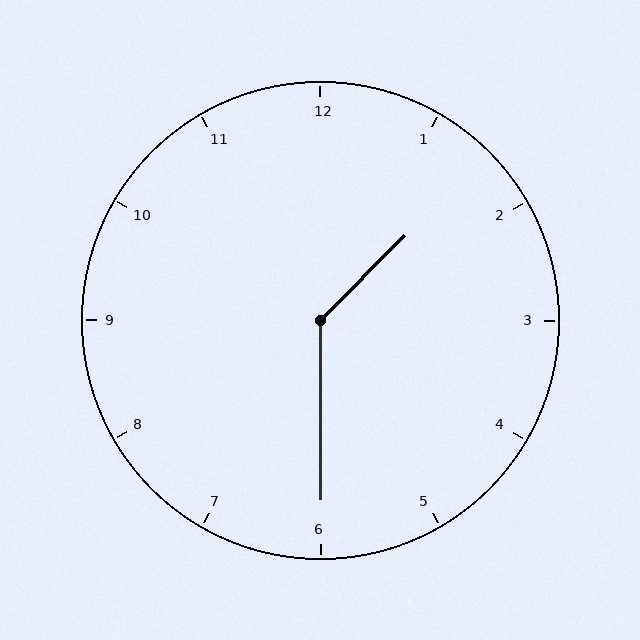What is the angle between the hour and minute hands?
Approximately 135 degrees.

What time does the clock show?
1:30.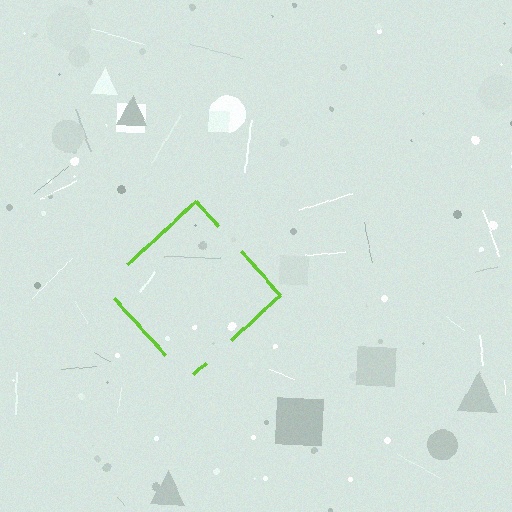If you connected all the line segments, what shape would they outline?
They would outline a diamond.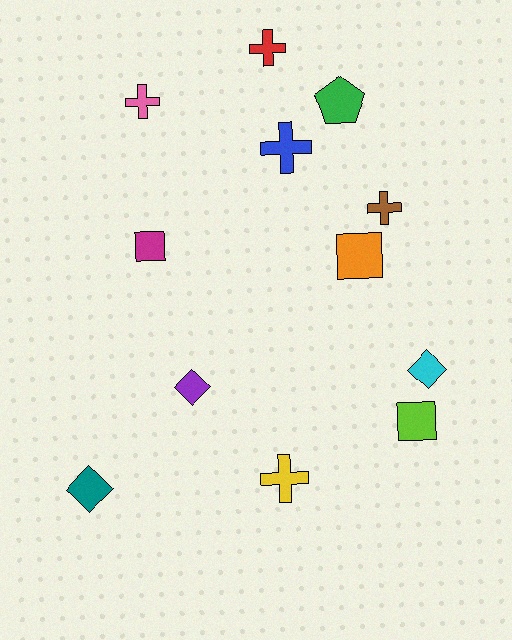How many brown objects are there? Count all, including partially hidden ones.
There is 1 brown object.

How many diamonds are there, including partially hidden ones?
There are 3 diamonds.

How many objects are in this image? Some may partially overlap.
There are 12 objects.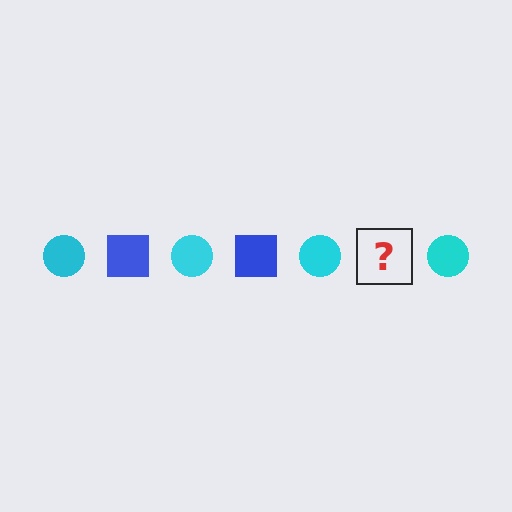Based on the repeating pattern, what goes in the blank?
The blank should be a blue square.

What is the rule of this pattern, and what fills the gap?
The rule is that the pattern alternates between cyan circle and blue square. The gap should be filled with a blue square.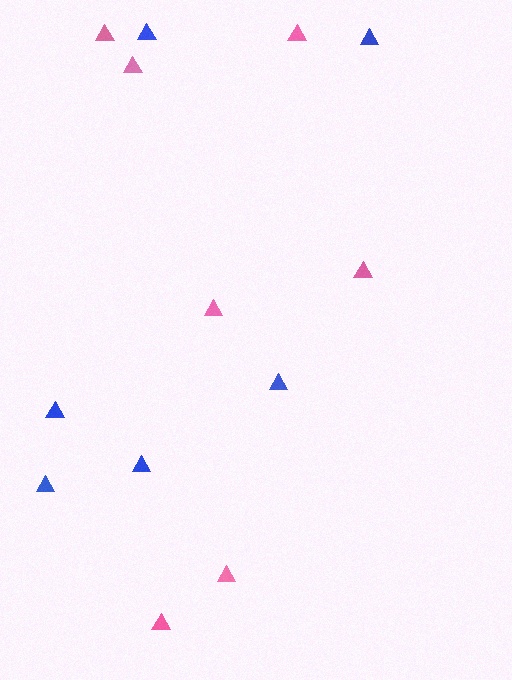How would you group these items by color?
There are 2 groups: one group of blue triangles (6) and one group of pink triangles (7).